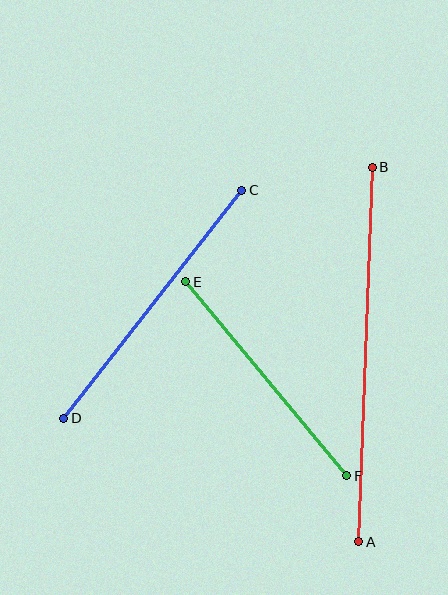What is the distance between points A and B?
The distance is approximately 375 pixels.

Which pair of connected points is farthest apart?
Points A and B are farthest apart.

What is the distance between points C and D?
The distance is approximately 289 pixels.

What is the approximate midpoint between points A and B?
The midpoint is at approximately (366, 354) pixels.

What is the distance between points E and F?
The distance is approximately 252 pixels.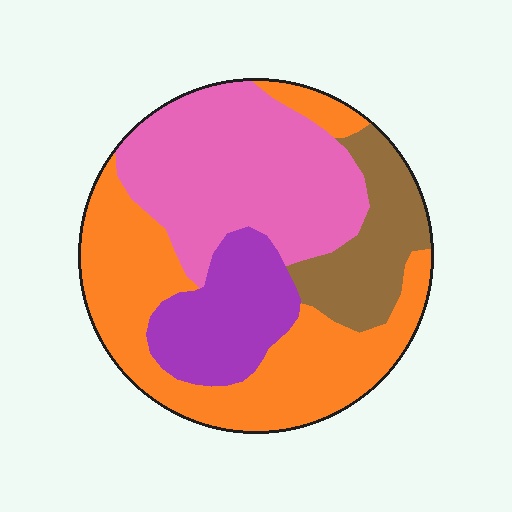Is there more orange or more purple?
Orange.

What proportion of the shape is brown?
Brown takes up less than a sixth of the shape.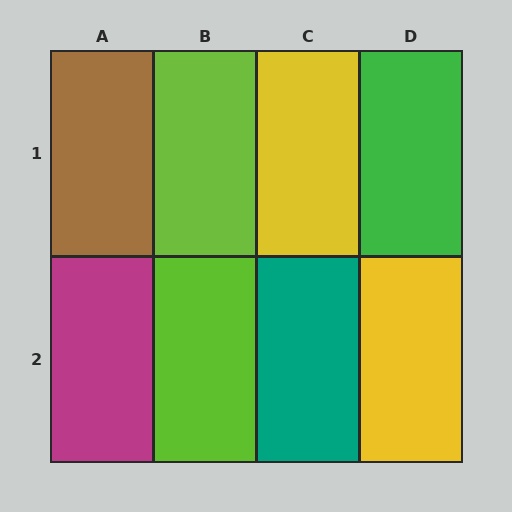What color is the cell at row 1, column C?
Yellow.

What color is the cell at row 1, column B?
Lime.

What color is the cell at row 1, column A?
Brown.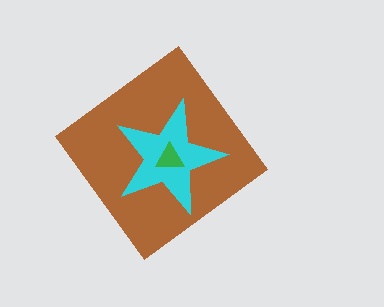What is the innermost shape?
The green triangle.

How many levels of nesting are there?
3.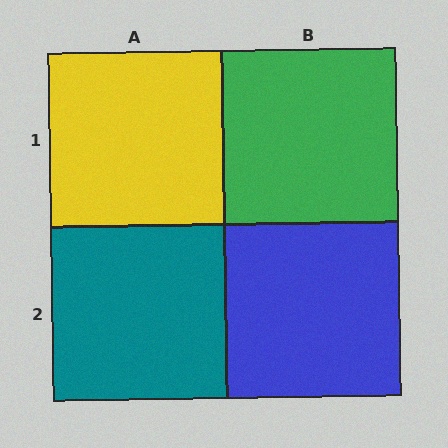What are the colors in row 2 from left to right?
Teal, blue.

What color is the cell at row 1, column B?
Green.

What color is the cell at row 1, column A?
Yellow.